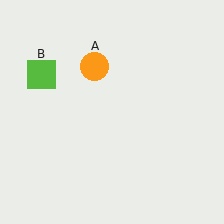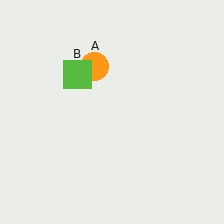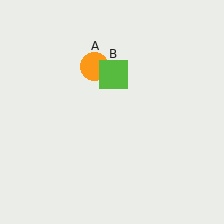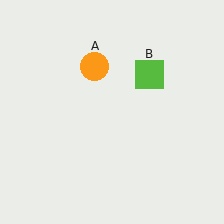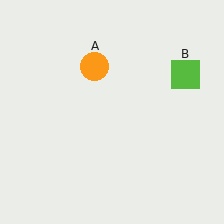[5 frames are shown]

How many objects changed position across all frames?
1 object changed position: lime square (object B).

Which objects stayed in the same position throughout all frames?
Orange circle (object A) remained stationary.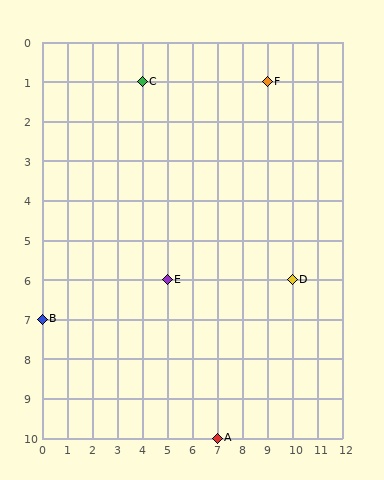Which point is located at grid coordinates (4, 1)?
Point C is at (4, 1).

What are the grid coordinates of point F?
Point F is at grid coordinates (9, 1).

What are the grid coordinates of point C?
Point C is at grid coordinates (4, 1).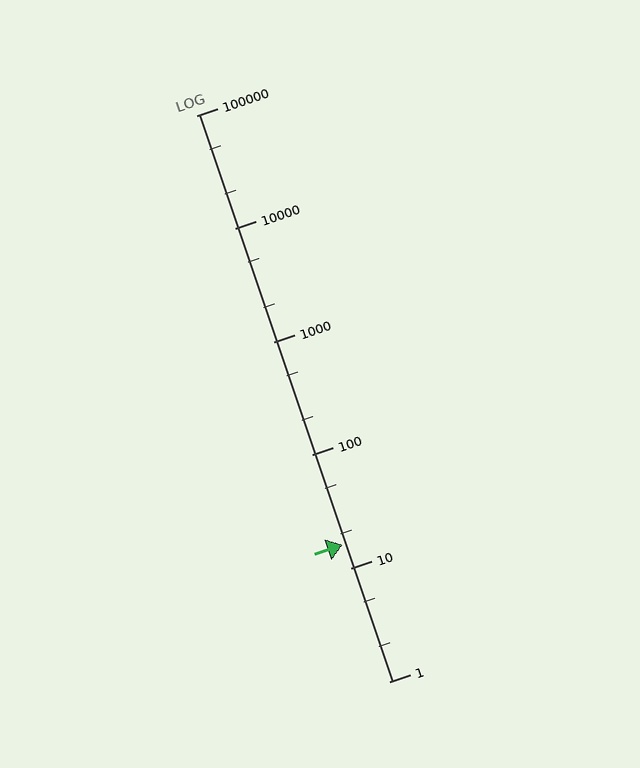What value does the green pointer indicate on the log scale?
The pointer indicates approximately 16.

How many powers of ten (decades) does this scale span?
The scale spans 5 decades, from 1 to 100000.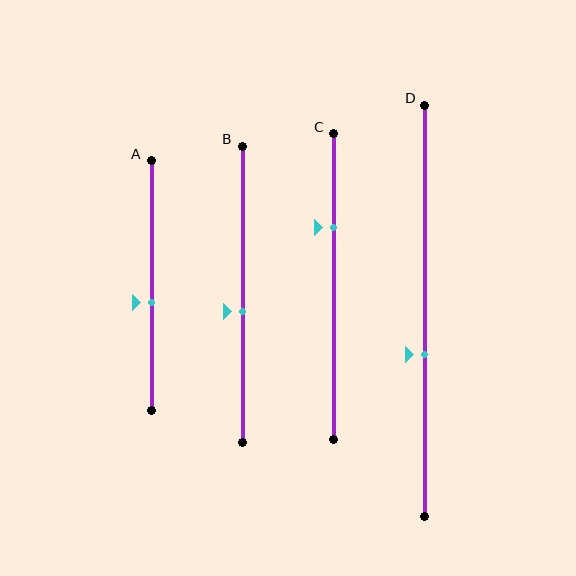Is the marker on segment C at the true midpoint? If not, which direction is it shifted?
No, the marker on segment C is shifted upward by about 19% of the segment length.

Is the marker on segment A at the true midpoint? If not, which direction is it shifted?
No, the marker on segment A is shifted downward by about 7% of the segment length.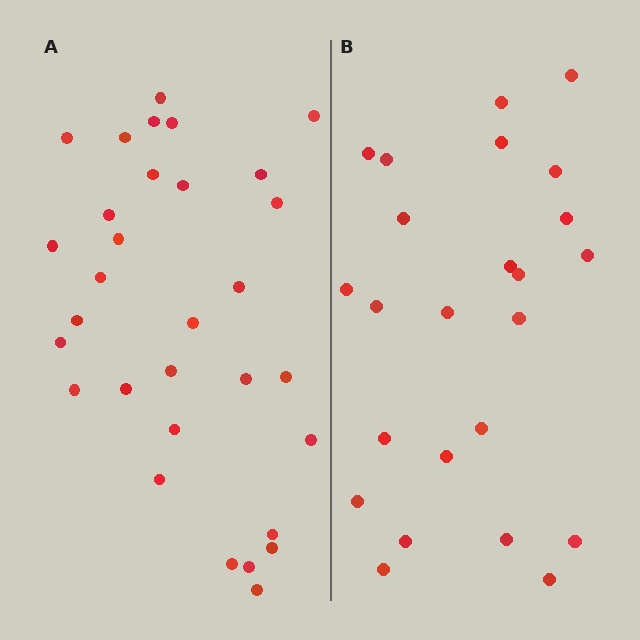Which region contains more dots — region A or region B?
Region A (the left region) has more dots.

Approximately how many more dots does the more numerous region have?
Region A has roughly 8 or so more dots than region B.